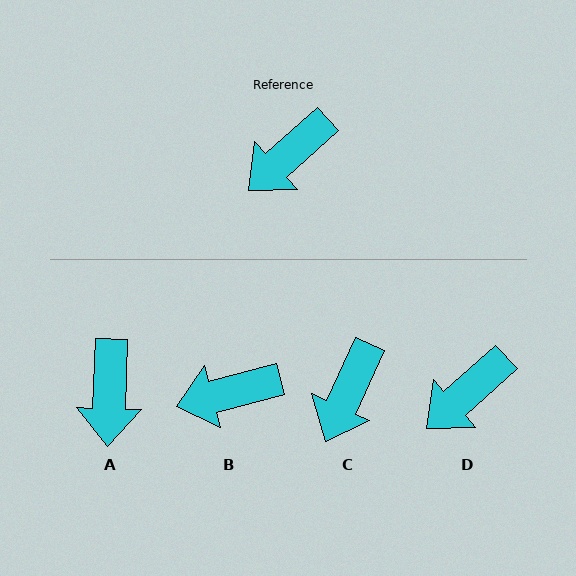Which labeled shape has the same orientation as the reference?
D.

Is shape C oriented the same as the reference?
No, it is off by about 24 degrees.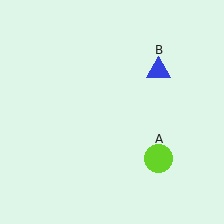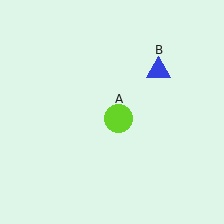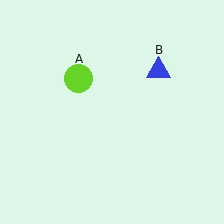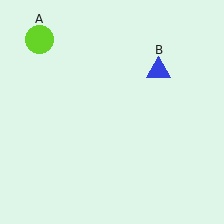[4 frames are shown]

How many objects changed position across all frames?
1 object changed position: lime circle (object A).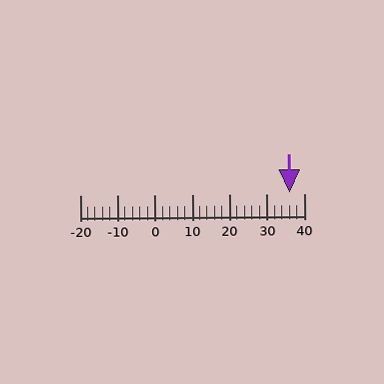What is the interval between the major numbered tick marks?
The major tick marks are spaced 10 units apart.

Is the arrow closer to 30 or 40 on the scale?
The arrow is closer to 40.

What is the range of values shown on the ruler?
The ruler shows values from -20 to 40.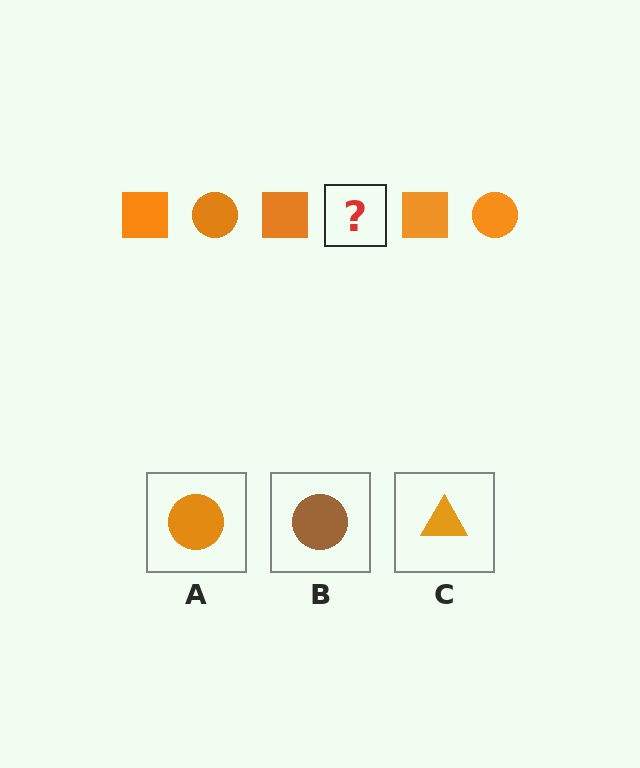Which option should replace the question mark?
Option A.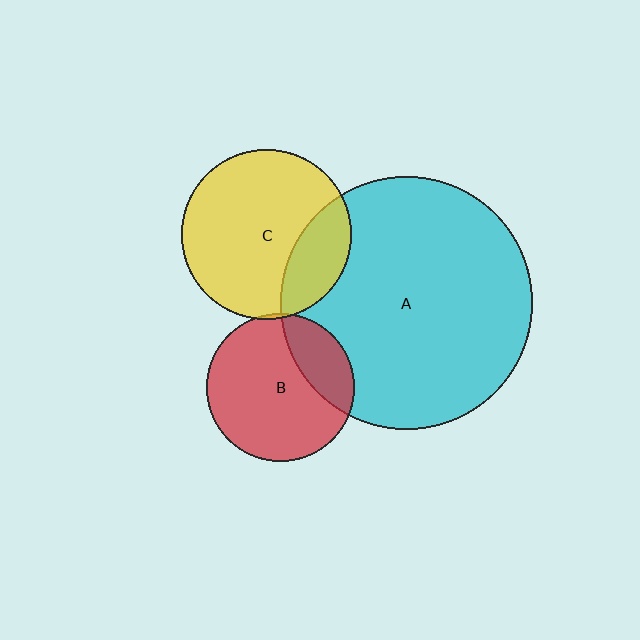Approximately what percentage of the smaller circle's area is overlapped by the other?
Approximately 5%.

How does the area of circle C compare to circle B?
Approximately 1.3 times.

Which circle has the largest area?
Circle A (cyan).